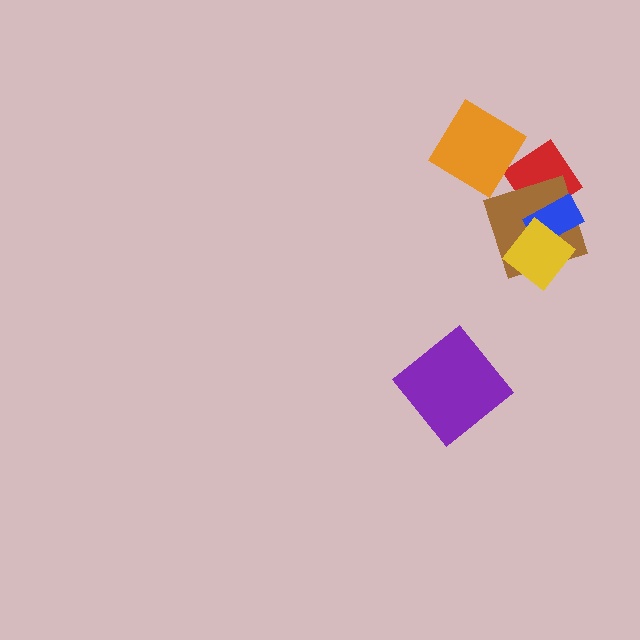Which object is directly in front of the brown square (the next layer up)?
The blue rectangle is directly in front of the brown square.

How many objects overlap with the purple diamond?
0 objects overlap with the purple diamond.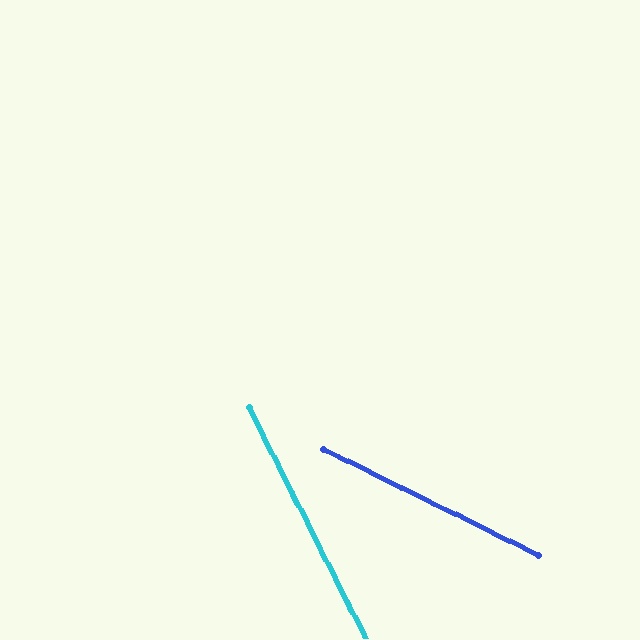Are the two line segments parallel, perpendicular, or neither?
Neither parallel nor perpendicular — they differ by about 37°.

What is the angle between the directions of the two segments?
Approximately 37 degrees.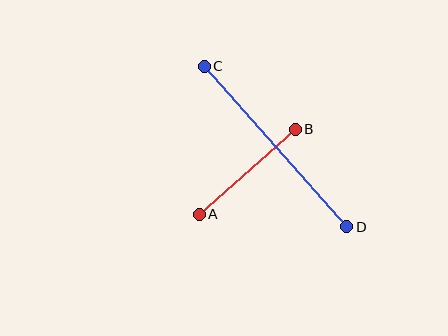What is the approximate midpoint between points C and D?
The midpoint is at approximately (276, 147) pixels.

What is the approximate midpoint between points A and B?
The midpoint is at approximately (247, 172) pixels.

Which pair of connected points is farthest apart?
Points C and D are farthest apart.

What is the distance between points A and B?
The distance is approximately 128 pixels.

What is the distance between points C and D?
The distance is approximately 215 pixels.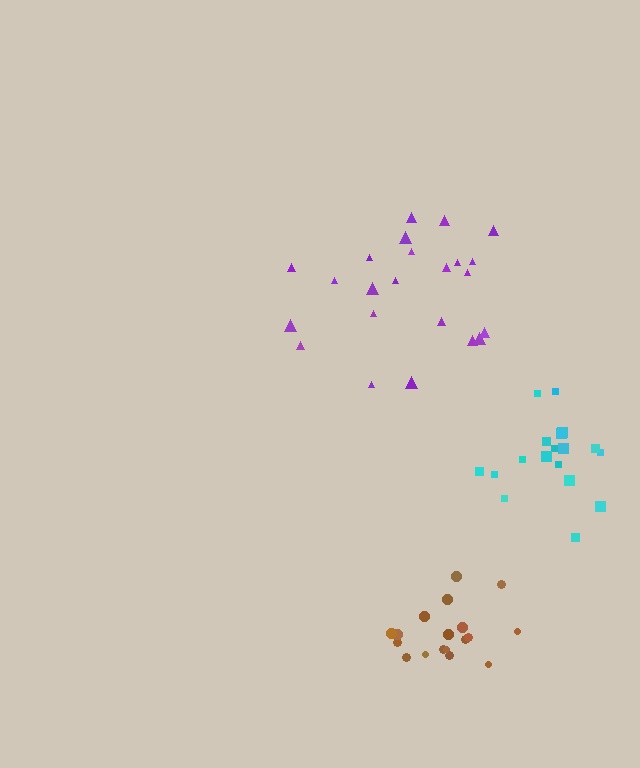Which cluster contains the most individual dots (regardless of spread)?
Purple (23).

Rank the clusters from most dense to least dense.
brown, cyan, purple.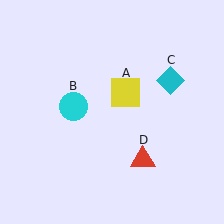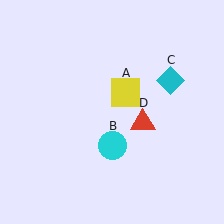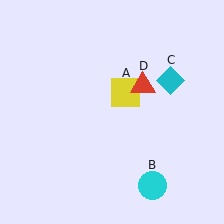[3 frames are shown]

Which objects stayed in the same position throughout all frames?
Yellow square (object A) and cyan diamond (object C) remained stationary.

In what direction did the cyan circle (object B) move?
The cyan circle (object B) moved down and to the right.